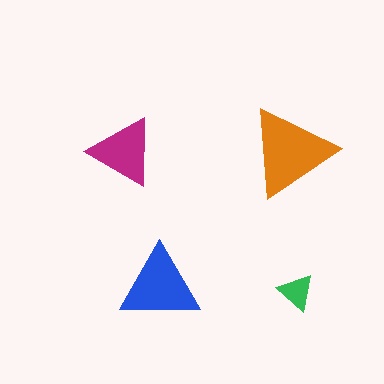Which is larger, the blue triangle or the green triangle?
The blue one.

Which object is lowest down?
The green triangle is bottommost.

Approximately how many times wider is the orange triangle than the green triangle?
About 2.5 times wider.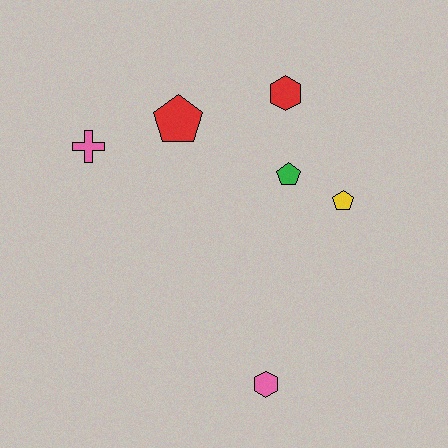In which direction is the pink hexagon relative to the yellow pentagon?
The pink hexagon is below the yellow pentagon.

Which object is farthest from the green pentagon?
The pink hexagon is farthest from the green pentagon.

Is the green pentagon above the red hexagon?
No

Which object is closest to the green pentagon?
The yellow pentagon is closest to the green pentagon.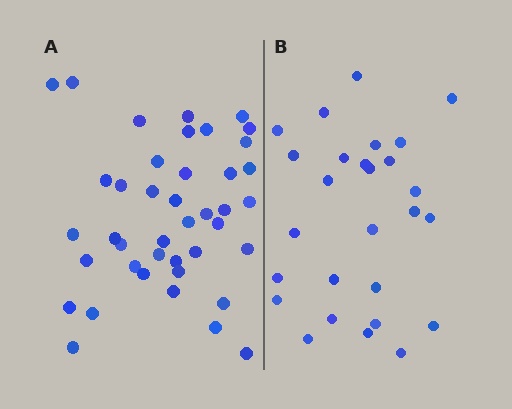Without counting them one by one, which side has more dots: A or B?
Region A (the left region) has more dots.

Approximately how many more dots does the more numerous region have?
Region A has approximately 15 more dots than region B.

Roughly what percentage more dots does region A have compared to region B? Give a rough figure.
About 50% more.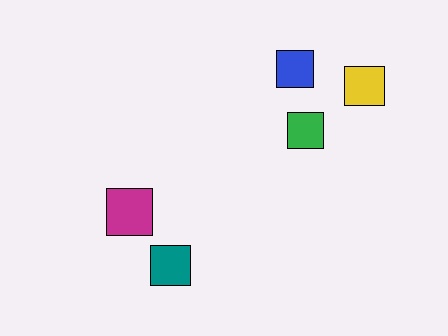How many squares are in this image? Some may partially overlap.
There are 5 squares.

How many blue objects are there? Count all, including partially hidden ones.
There is 1 blue object.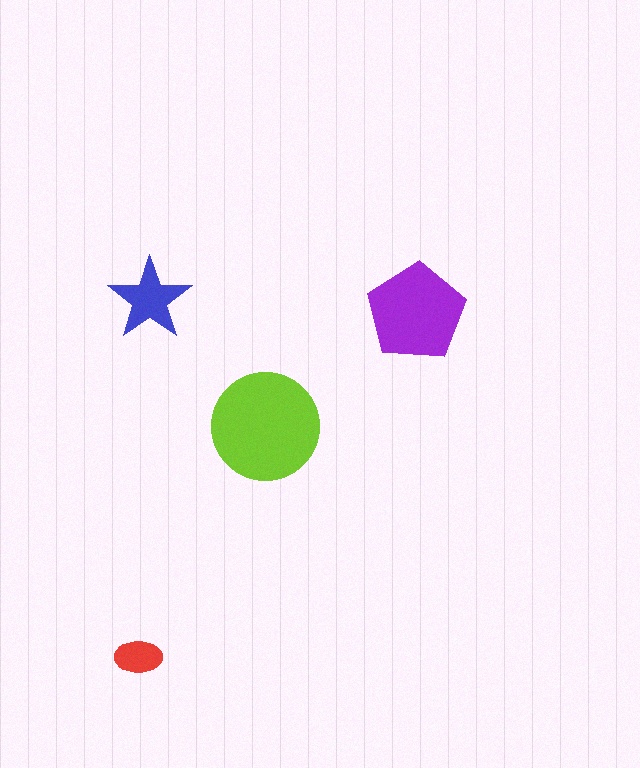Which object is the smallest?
The red ellipse.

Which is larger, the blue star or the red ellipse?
The blue star.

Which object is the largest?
The lime circle.